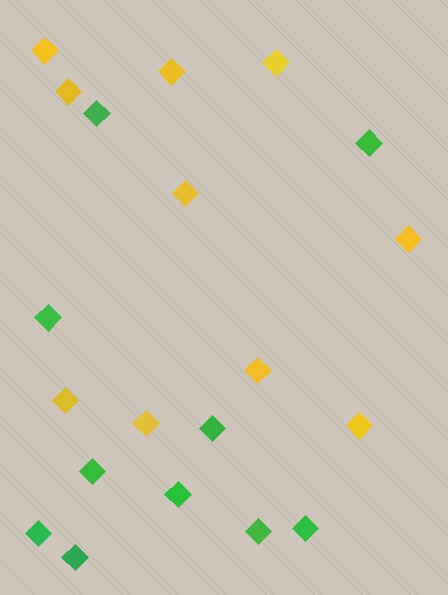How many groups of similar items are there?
There are 2 groups: one group of yellow diamonds (10) and one group of green diamonds (10).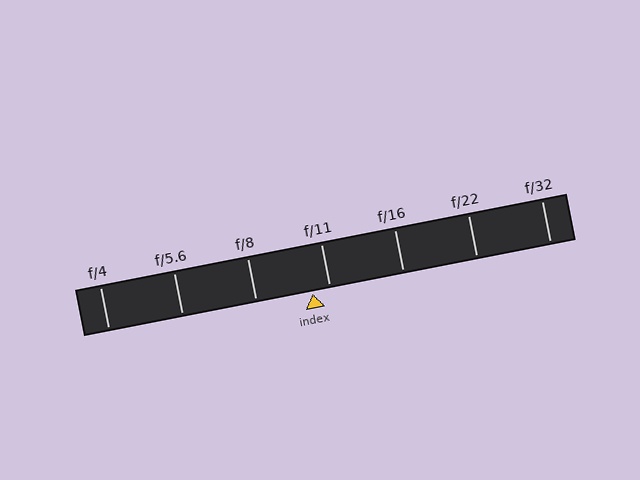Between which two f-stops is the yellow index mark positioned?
The index mark is between f/8 and f/11.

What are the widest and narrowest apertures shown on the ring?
The widest aperture shown is f/4 and the narrowest is f/32.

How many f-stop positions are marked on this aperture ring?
There are 7 f-stop positions marked.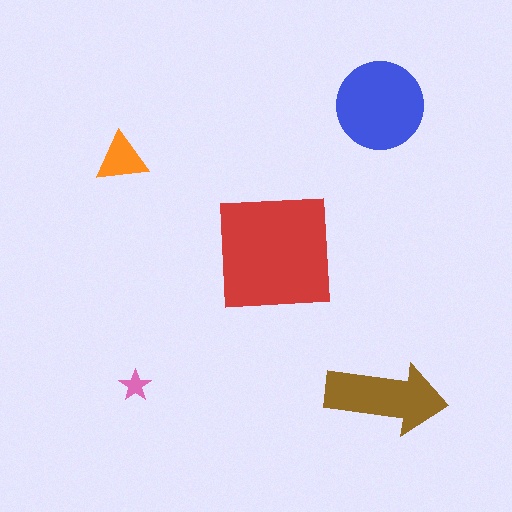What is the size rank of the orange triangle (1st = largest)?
4th.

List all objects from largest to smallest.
The red square, the blue circle, the brown arrow, the orange triangle, the pink star.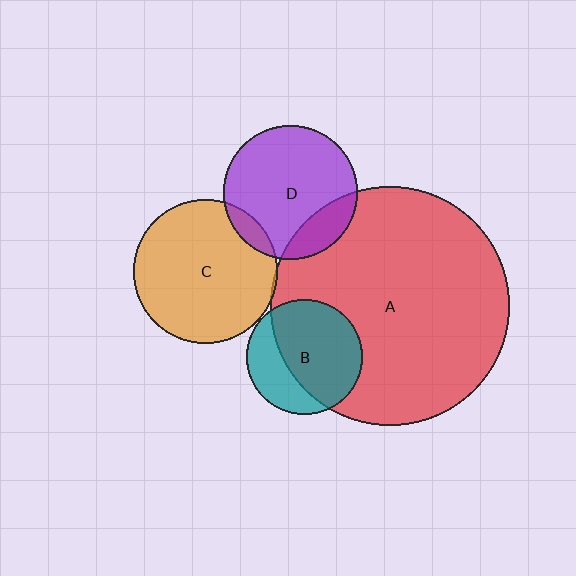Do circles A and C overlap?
Yes.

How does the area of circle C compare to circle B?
Approximately 1.6 times.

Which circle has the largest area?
Circle A (red).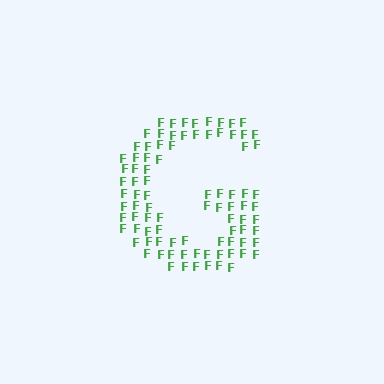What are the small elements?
The small elements are letter F's.